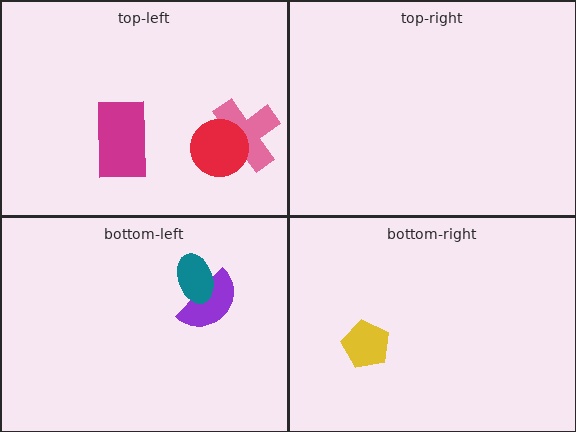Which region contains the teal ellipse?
The bottom-left region.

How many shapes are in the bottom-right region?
1.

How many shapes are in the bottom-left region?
2.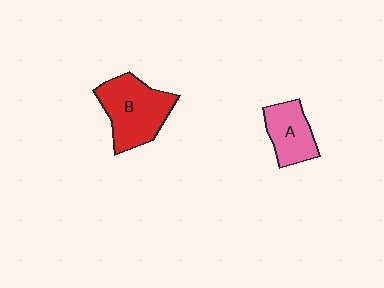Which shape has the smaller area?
Shape A (pink).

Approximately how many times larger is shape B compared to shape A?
Approximately 1.5 times.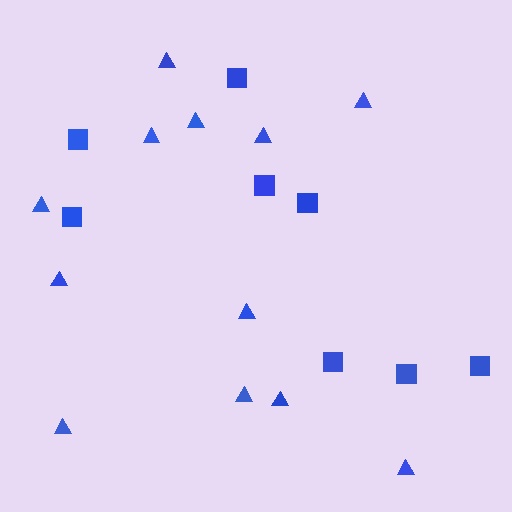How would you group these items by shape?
There are 2 groups: one group of triangles (12) and one group of squares (8).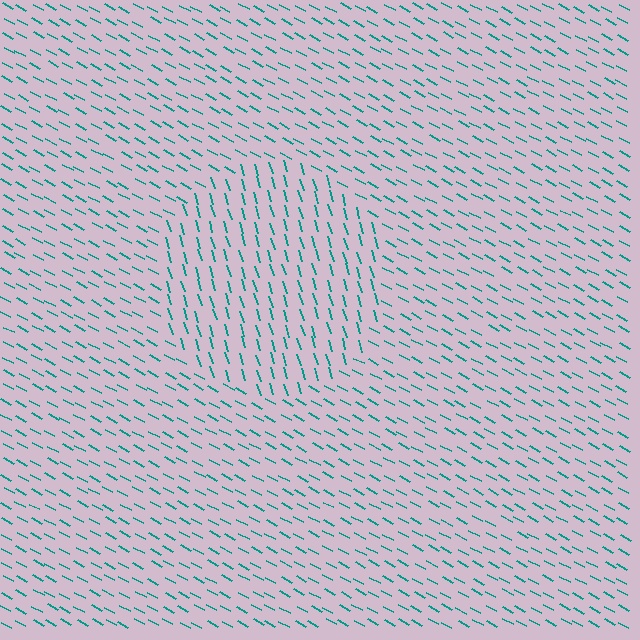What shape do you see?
I see a circle.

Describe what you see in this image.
The image is filled with small teal line segments. A circle region in the image has lines oriented differently from the surrounding lines, creating a visible texture boundary.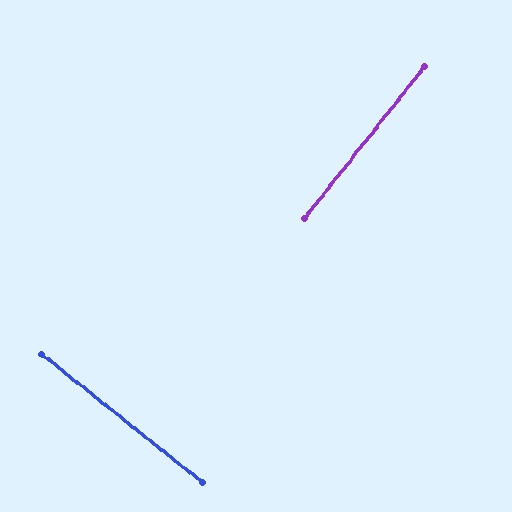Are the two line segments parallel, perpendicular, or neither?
Perpendicular — they meet at approximately 90°.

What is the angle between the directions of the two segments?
Approximately 90 degrees.